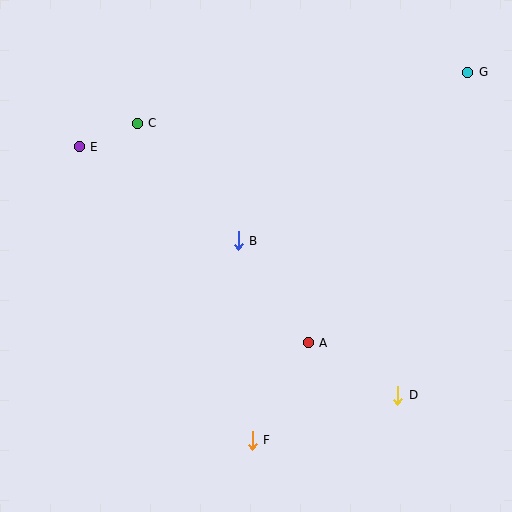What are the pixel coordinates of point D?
Point D is at (398, 395).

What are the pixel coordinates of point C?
Point C is at (137, 123).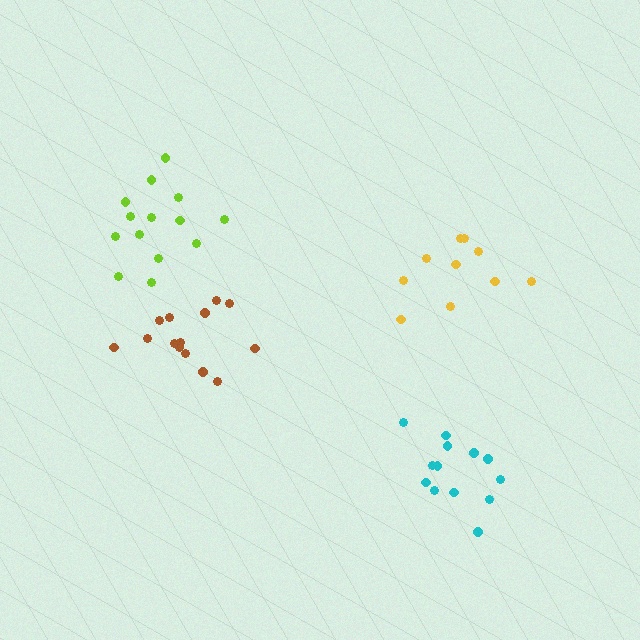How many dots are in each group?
Group 1: 13 dots, Group 2: 14 dots, Group 3: 14 dots, Group 4: 10 dots (51 total).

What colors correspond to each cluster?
The clusters are colored: cyan, brown, lime, yellow.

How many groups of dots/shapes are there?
There are 4 groups.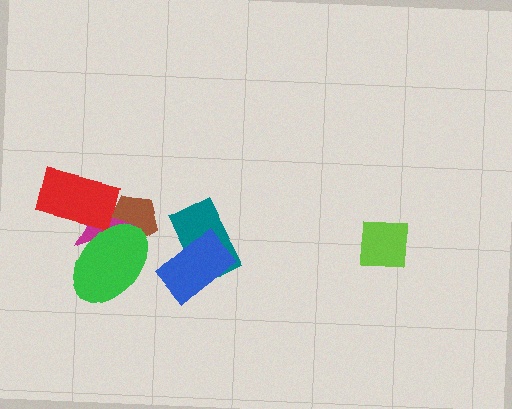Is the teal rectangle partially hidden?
Yes, it is partially covered by another shape.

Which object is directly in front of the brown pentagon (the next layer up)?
The magenta star is directly in front of the brown pentagon.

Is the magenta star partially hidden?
Yes, it is partially covered by another shape.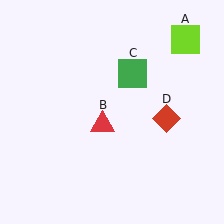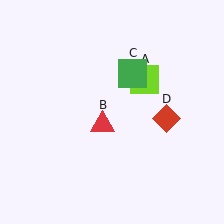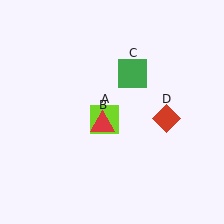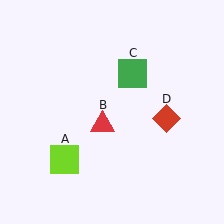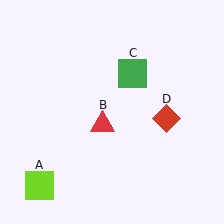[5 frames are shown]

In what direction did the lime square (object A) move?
The lime square (object A) moved down and to the left.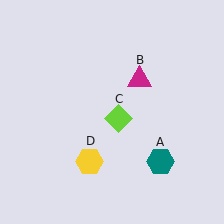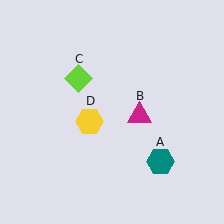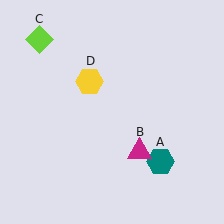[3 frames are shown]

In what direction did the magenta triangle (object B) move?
The magenta triangle (object B) moved down.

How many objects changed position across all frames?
3 objects changed position: magenta triangle (object B), lime diamond (object C), yellow hexagon (object D).